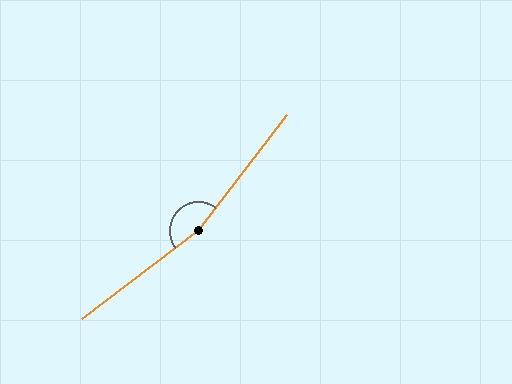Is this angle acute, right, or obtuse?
It is obtuse.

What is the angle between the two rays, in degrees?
Approximately 165 degrees.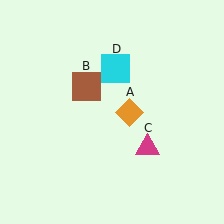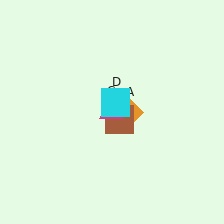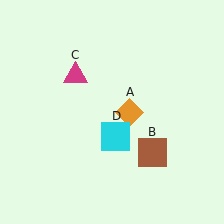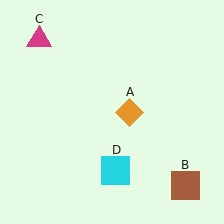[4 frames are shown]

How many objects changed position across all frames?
3 objects changed position: brown square (object B), magenta triangle (object C), cyan square (object D).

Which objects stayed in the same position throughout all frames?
Orange diamond (object A) remained stationary.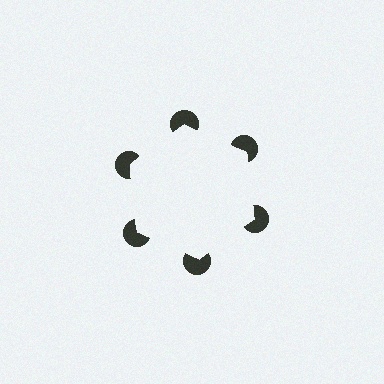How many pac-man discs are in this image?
There are 6 — one at each vertex of the illusory hexagon.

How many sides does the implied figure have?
6 sides.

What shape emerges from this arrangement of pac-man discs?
An illusory hexagon — its edges are inferred from the aligned wedge cuts in the pac-man discs, not physically drawn.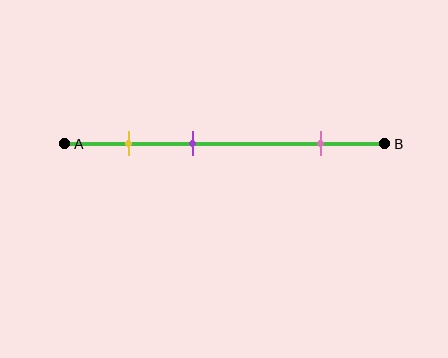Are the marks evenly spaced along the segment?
No, the marks are not evenly spaced.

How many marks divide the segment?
There are 3 marks dividing the segment.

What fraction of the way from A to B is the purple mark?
The purple mark is approximately 40% (0.4) of the way from A to B.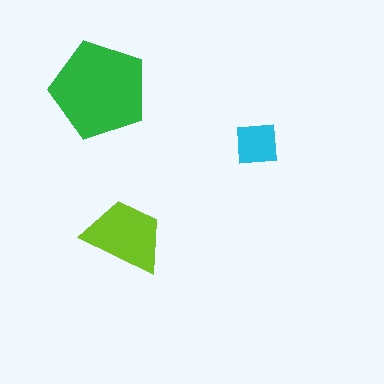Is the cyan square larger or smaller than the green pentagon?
Smaller.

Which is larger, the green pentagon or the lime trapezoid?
The green pentagon.